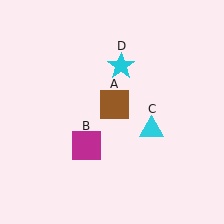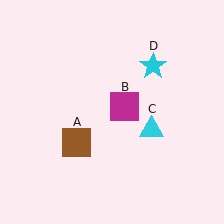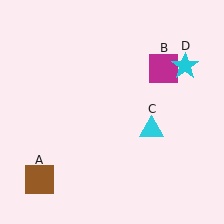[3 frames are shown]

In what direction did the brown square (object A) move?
The brown square (object A) moved down and to the left.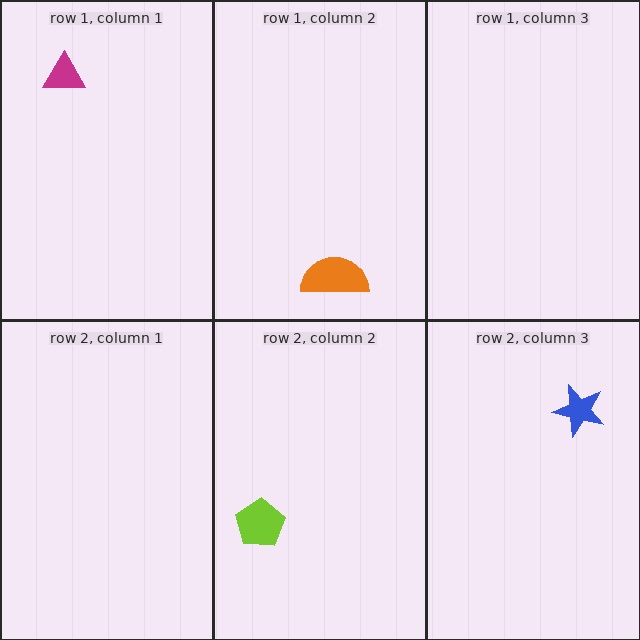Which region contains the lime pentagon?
The row 2, column 2 region.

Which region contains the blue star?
The row 2, column 3 region.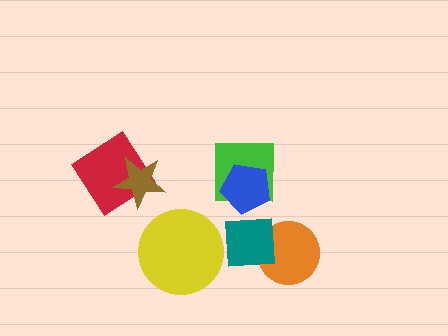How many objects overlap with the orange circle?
1 object overlaps with the orange circle.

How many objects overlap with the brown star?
1 object overlaps with the brown star.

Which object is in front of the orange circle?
The teal square is in front of the orange circle.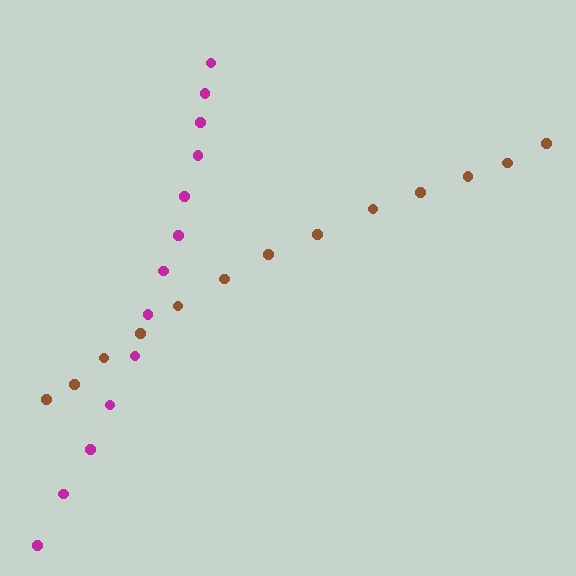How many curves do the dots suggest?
There are 2 distinct paths.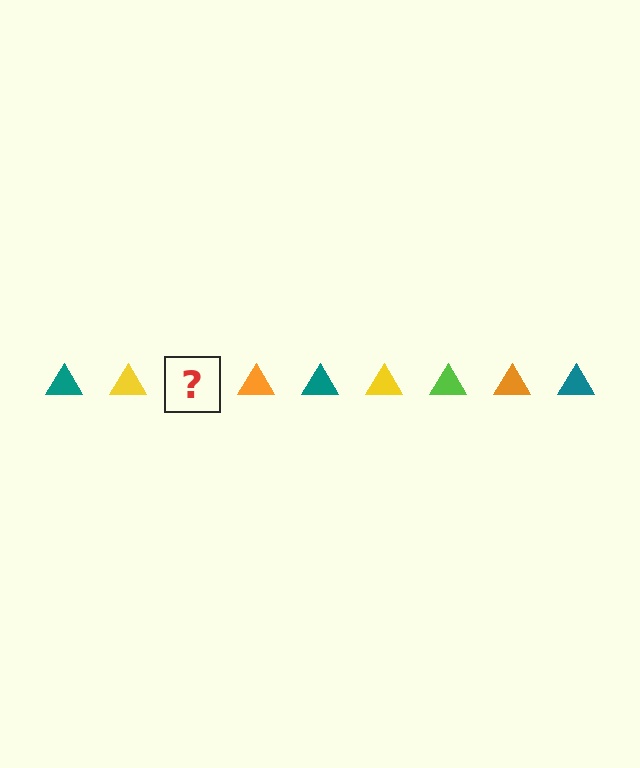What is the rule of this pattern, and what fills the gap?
The rule is that the pattern cycles through teal, yellow, lime, orange triangles. The gap should be filled with a lime triangle.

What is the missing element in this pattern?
The missing element is a lime triangle.